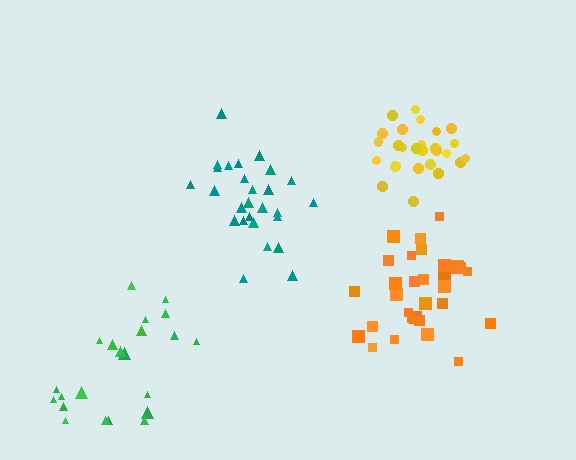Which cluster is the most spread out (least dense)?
Green.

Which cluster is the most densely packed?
Yellow.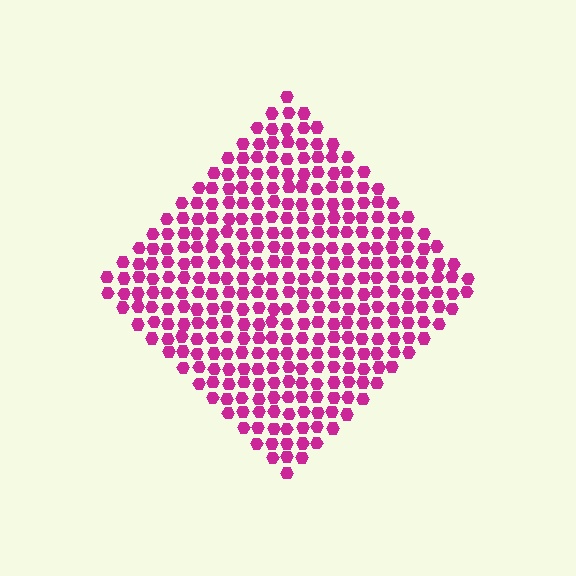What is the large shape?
The large shape is a diamond.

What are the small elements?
The small elements are hexagons.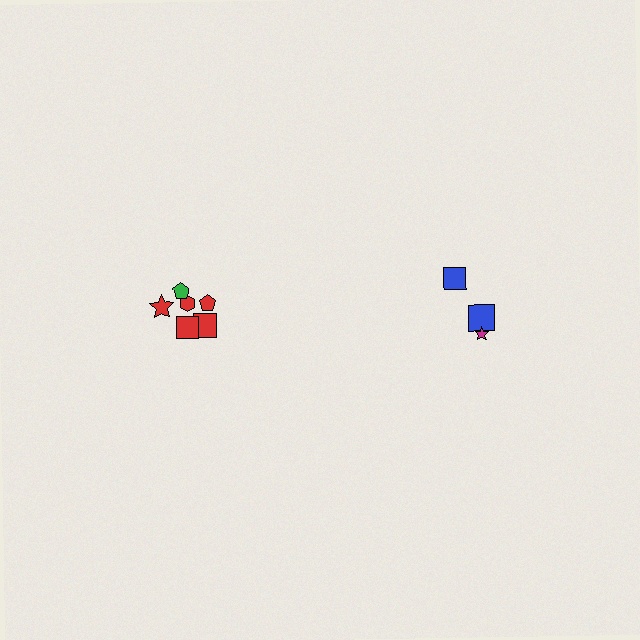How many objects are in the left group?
There are 6 objects.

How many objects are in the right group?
There are 3 objects.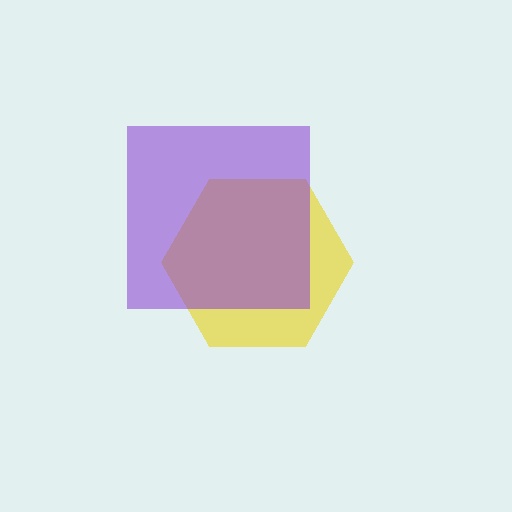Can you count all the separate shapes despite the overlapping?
Yes, there are 2 separate shapes.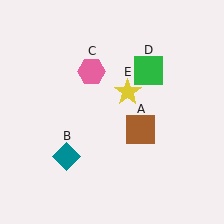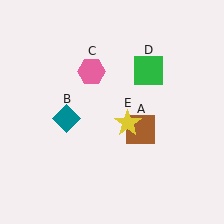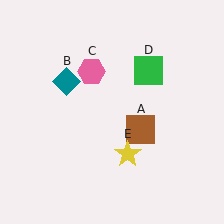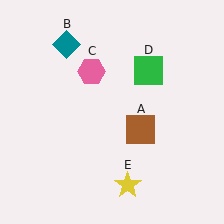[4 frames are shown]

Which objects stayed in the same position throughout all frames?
Brown square (object A) and pink hexagon (object C) and green square (object D) remained stationary.